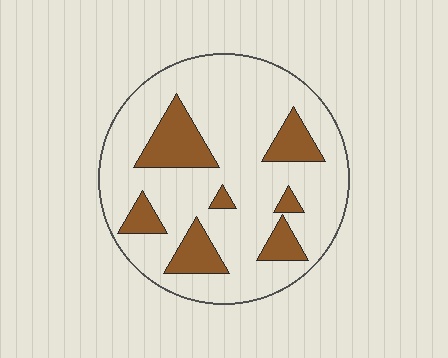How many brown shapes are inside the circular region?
7.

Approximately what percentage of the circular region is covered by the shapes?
Approximately 20%.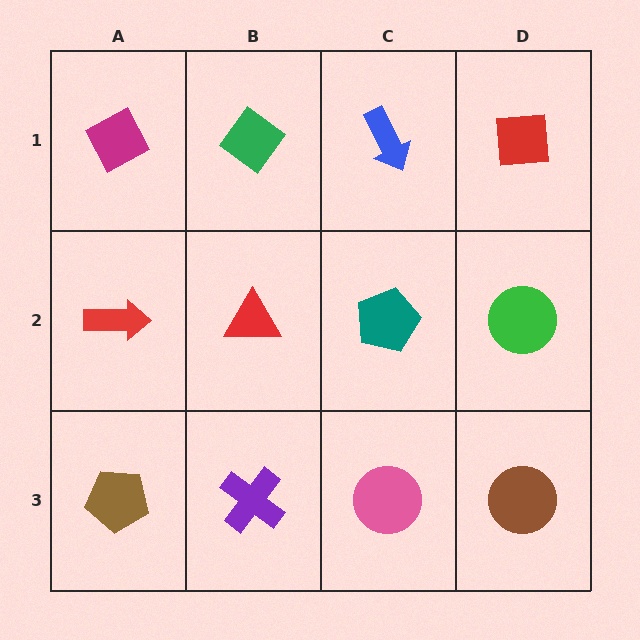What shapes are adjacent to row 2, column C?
A blue arrow (row 1, column C), a pink circle (row 3, column C), a red triangle (row 2, column B), a green circle (row 2, column D).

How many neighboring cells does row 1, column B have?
3.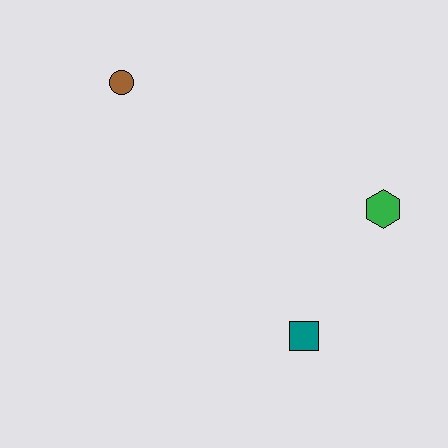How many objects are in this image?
There are 3 objects.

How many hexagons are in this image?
There is 1 hexagon.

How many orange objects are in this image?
There are no orange objects.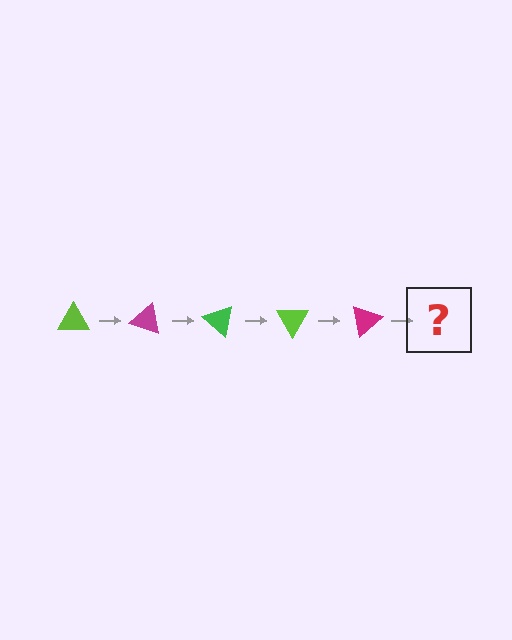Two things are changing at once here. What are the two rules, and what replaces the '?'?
The two rules are that it rotates 20 degrees each step and the color cycles through lime, magenta, and green. The '?' should be a green triangle, rotated 100 degrees from the start.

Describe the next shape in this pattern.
It should be a green triangle, rotated 100 degrees from the start.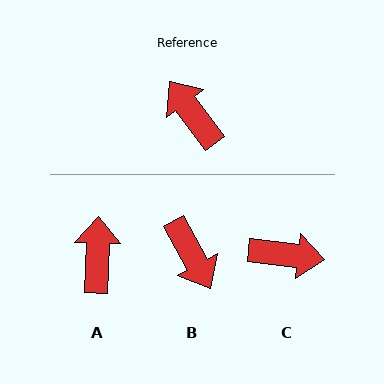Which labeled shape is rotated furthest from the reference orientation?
B, about 171 degrees away.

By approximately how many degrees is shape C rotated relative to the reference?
Approximately 134 degrees clockwise.